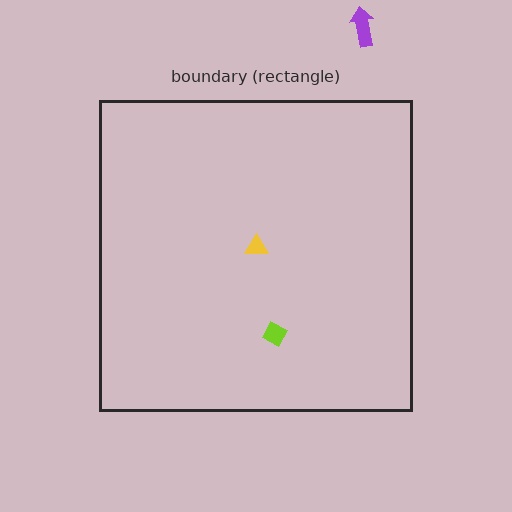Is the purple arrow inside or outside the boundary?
Outside.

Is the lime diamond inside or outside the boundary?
Inside.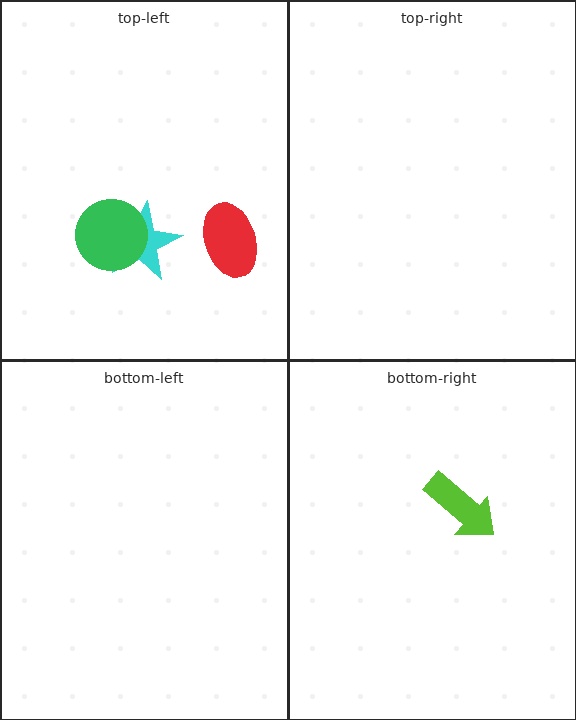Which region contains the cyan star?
The top-left region.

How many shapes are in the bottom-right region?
1.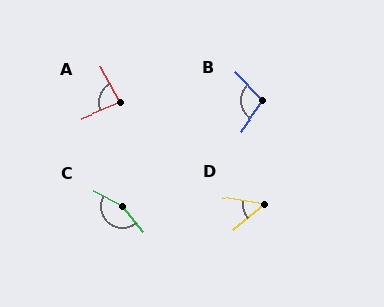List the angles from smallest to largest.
D (49°), A (85°), B (101°), C (156°).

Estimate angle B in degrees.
Approximately 101 degrees.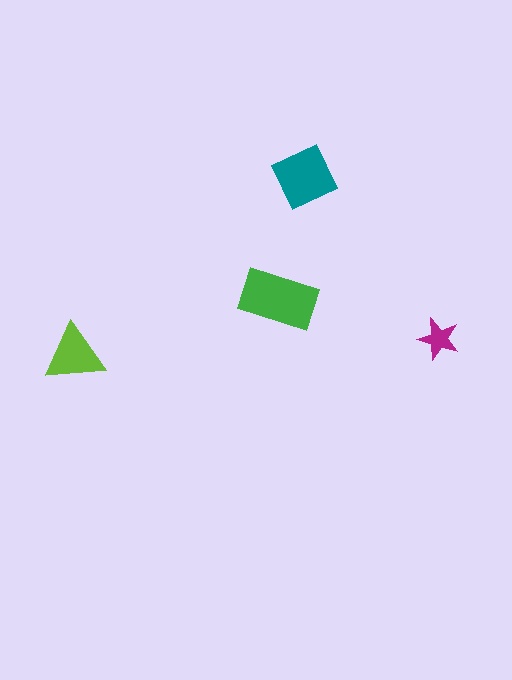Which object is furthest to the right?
The magenta star is rightmost.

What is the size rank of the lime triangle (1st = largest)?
3rd.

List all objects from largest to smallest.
The green rectangle, the teal square, the lime triangle, the magenta star.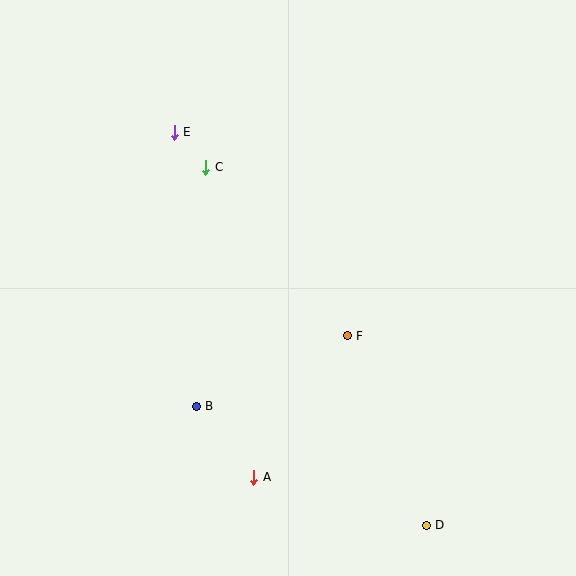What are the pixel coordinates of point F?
Point F is at (347, 336).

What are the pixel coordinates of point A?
Point A is at (254, 477).